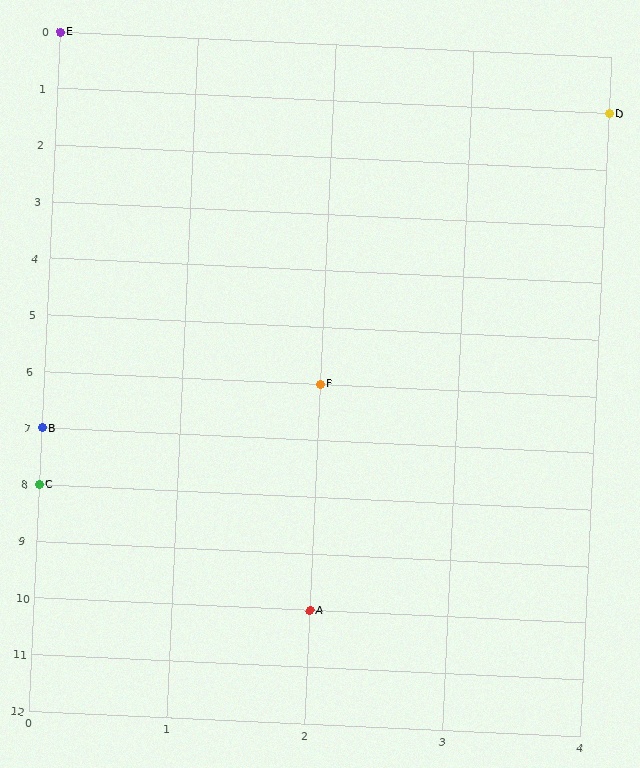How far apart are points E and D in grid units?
Points E and D are 4 columns and 1 row apart (about 4.1 grid units diagonally).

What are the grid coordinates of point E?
Point E is at grid coordinates (0, 0).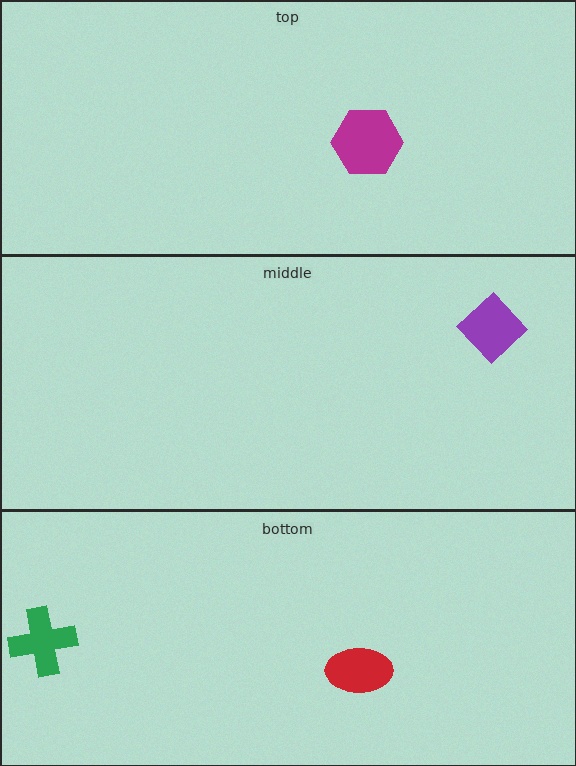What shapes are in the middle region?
The purple diamond.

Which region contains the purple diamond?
The middle region.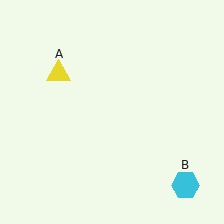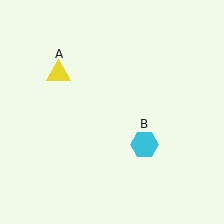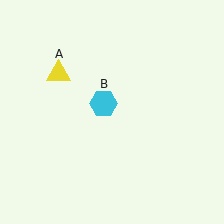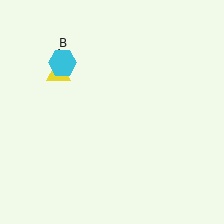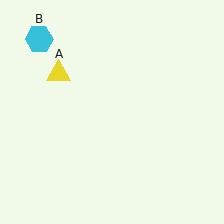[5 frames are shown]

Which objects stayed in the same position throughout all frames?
Yellow triangle (object A) remained stationary.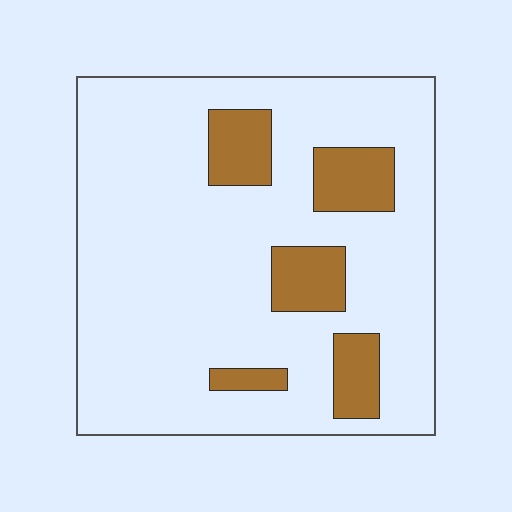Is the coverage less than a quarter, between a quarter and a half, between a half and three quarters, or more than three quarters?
Less than a quarter.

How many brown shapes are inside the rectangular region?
5.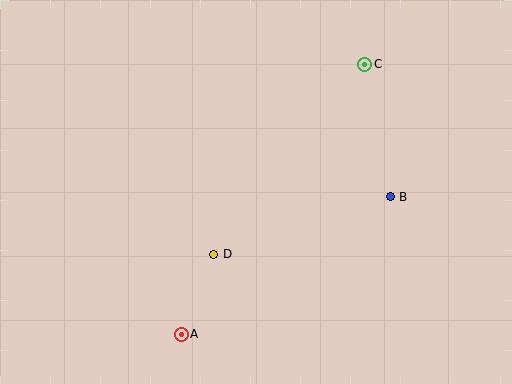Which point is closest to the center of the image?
Point D at (214, 254) is closest to the center.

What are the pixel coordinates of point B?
Point B is at (390, 197).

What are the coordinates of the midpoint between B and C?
The midpoint between B and C is at (377, 131).